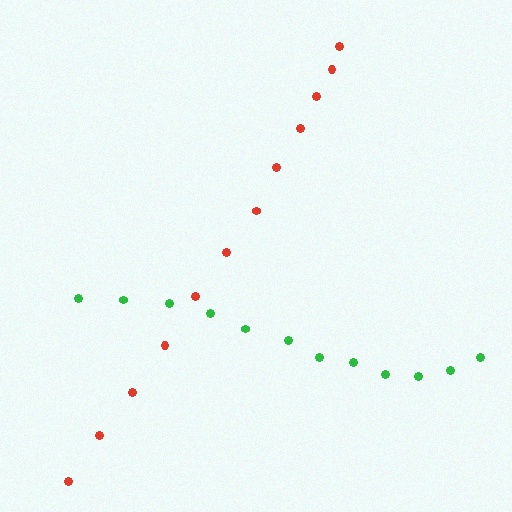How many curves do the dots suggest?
There are 2 distinct paths.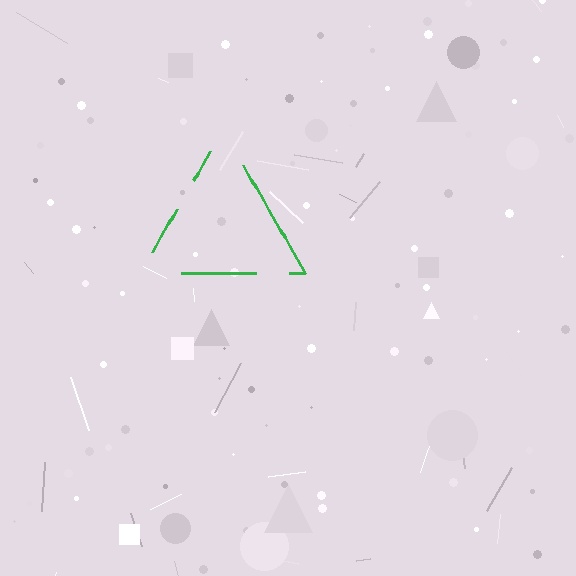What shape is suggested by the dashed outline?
The dashed outline suggests a triangle.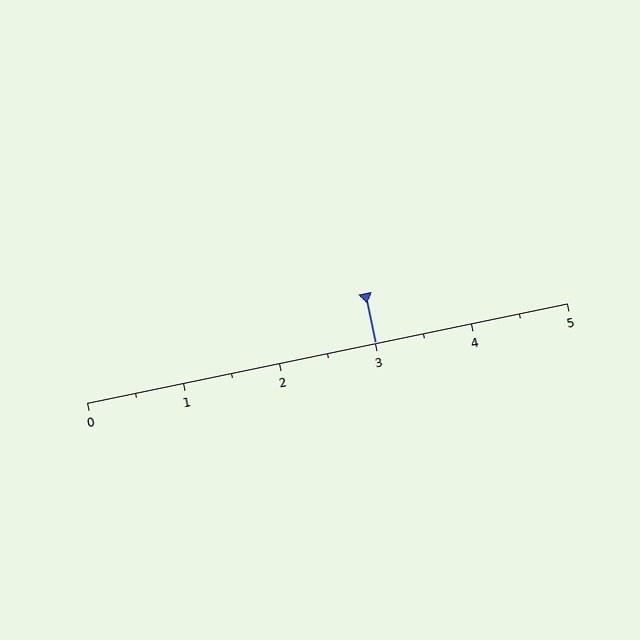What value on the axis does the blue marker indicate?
The marker indicates approximately 3.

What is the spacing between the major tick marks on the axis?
The major ticks are spaced 1 apart.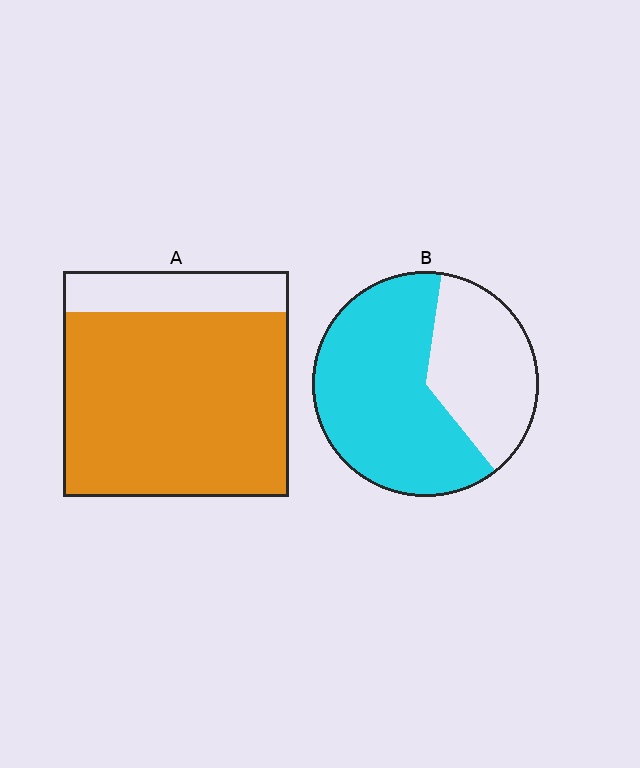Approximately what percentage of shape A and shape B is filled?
A is approximately 80% and B is approximately 65%.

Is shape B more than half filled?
Yes.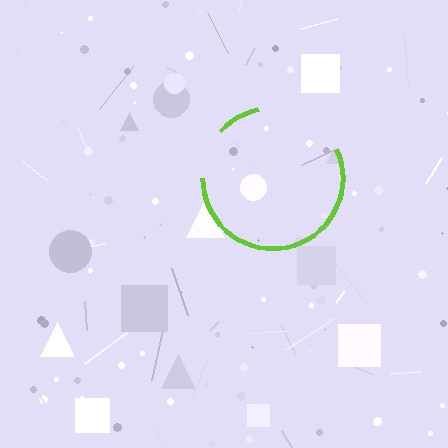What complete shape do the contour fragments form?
The contour fragments form a circle.